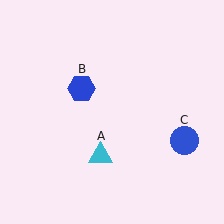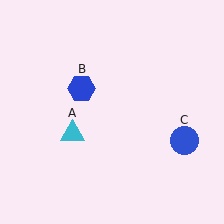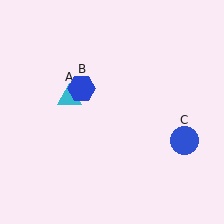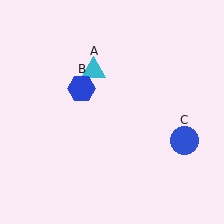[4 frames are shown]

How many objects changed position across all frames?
1 object changed position: cyan triangle (object A).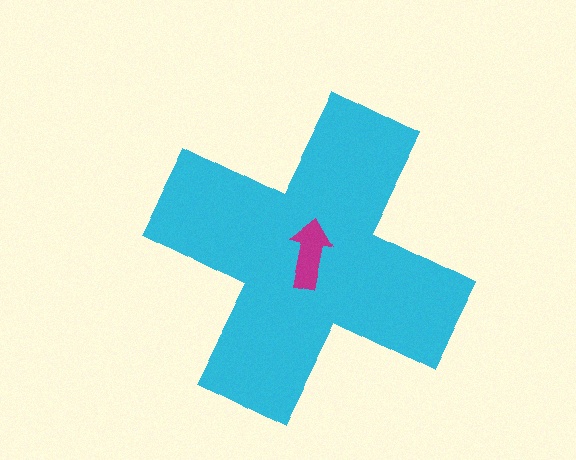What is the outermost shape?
The cyan cross.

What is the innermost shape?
The magenta arrow.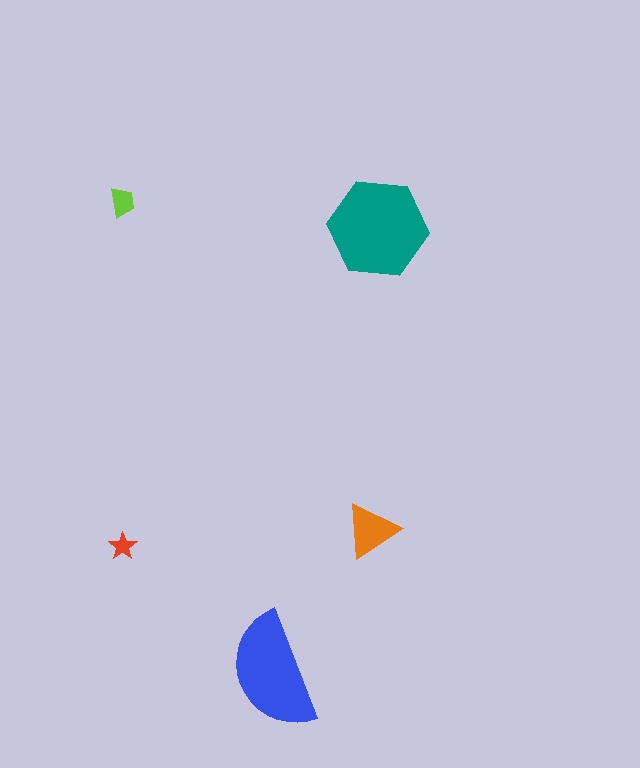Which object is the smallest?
The red star.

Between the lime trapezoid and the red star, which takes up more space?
The lime trapezoid.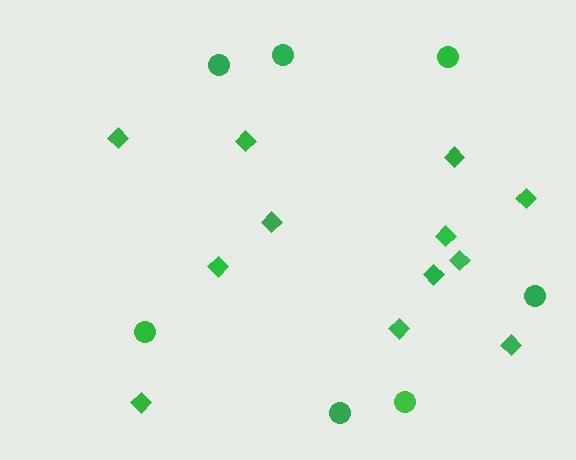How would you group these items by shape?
There are 2 groups: one group of diamonds (12) and one group of circles (7).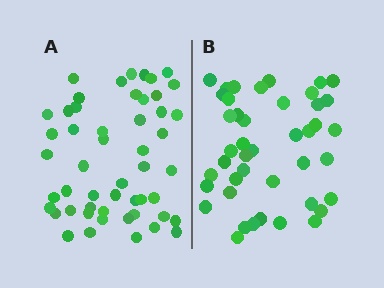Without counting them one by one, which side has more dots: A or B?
Region A (the left region) has more dots.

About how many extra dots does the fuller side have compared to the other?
Region A has roughly 8 or so more dots than region B.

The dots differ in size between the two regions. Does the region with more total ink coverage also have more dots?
No. Region B has more total ink coverage because its dots are larger, but region A actually contains more individual dots. Total area can be misleading — the number of items is what matters here.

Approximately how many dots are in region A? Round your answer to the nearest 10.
About 50 dots. (The exact count is 51, which rounds to 50.)